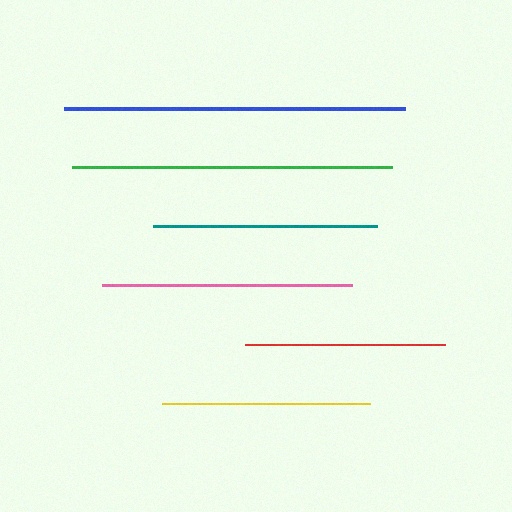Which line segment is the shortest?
The red line is the shortest at approximately 201 pixels.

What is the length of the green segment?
The green segment is approximately 320 pixels long.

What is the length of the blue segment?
The blue segment is approximately 342 pixels long.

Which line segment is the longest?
The blue line is the longest at approximately 342 pixels.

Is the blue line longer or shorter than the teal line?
The blue line is longer than the teal line.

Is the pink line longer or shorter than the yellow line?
The pink line is longer than the yellow line.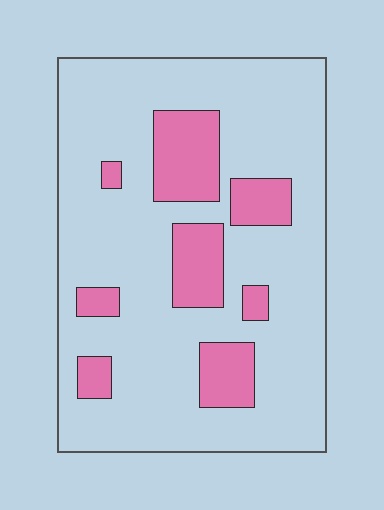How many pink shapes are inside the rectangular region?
8.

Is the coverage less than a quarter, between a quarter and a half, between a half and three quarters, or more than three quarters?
Less than a quarter.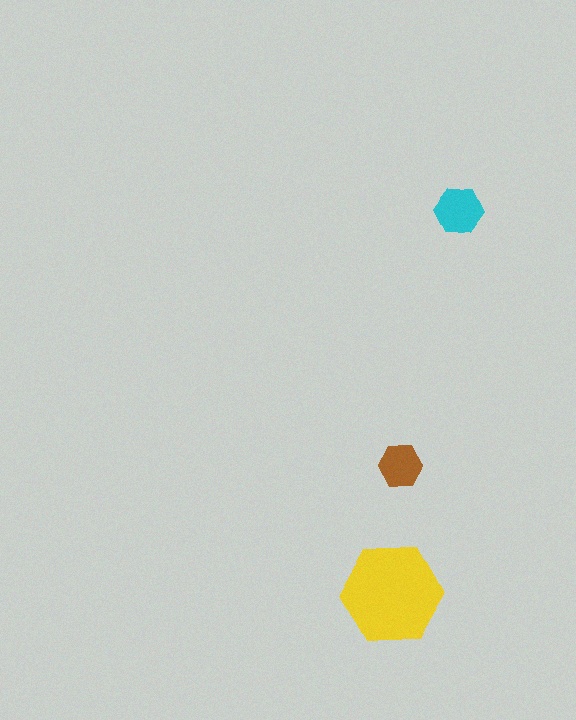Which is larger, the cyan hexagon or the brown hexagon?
The cyan one.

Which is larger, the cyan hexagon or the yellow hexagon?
The yellow one.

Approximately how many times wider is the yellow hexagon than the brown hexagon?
About 2.5 times wider.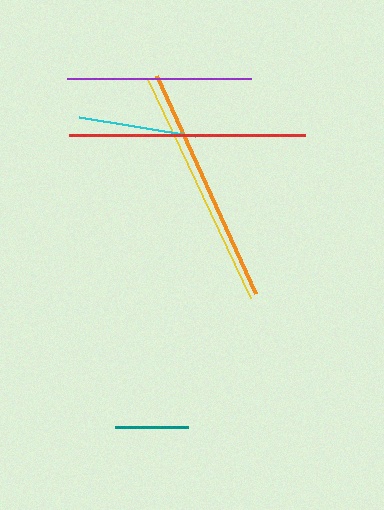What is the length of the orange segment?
The orange segment is approximately 239 pixels long.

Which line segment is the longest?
The yellow line is the longest at approximately 242 pixels.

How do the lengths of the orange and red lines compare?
The orange and red lines are approximately the same length.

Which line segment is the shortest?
The teal line is the shortest at approximately 73 pixels.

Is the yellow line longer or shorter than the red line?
The yellow line is longer than the red line.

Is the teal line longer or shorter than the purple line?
The purple line is longer than the teal line.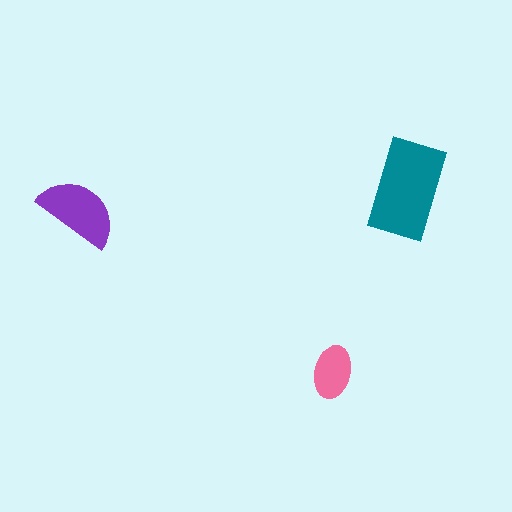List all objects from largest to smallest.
The teal rectangle, the purple semicircle, the pink ellipse.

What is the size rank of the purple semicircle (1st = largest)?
2nd.